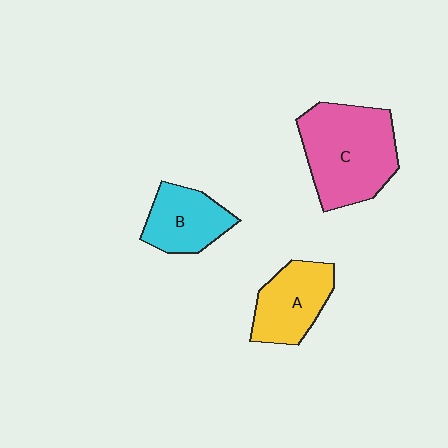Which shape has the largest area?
Shape C (pink).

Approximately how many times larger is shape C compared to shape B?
Approximately 1.8 times.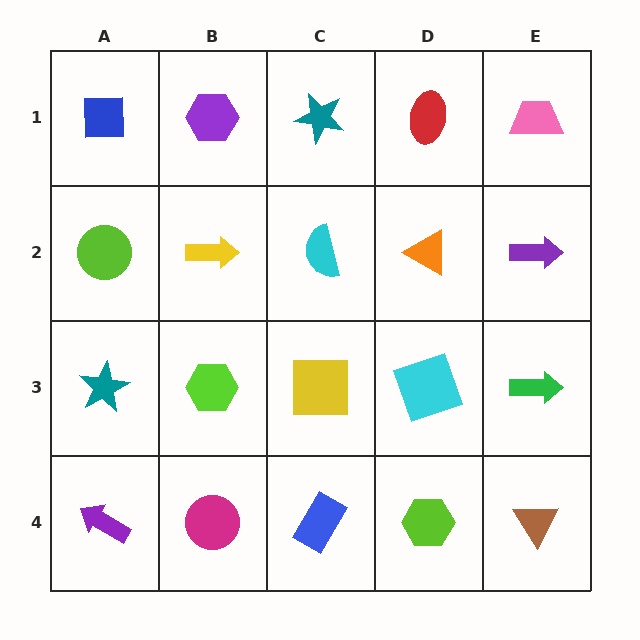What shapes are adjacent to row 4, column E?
A green arrow (row 3, column E), a lime hexagon (row 4, column D).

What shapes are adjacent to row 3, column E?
A purple arrow (row 2, column E), a brown triangle (row 4, column E), a cyan square (row 3, column D).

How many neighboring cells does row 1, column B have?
3.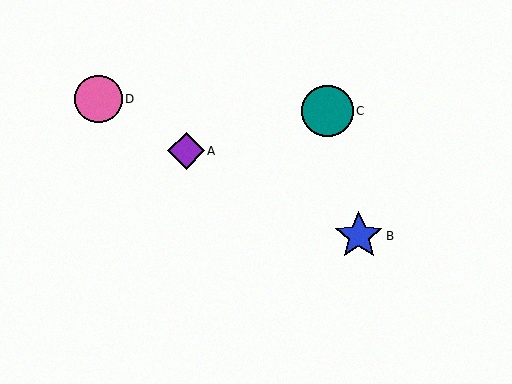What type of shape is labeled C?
Shape C is a teal circle.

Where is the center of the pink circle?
The center of the pink circle is at (98, 99).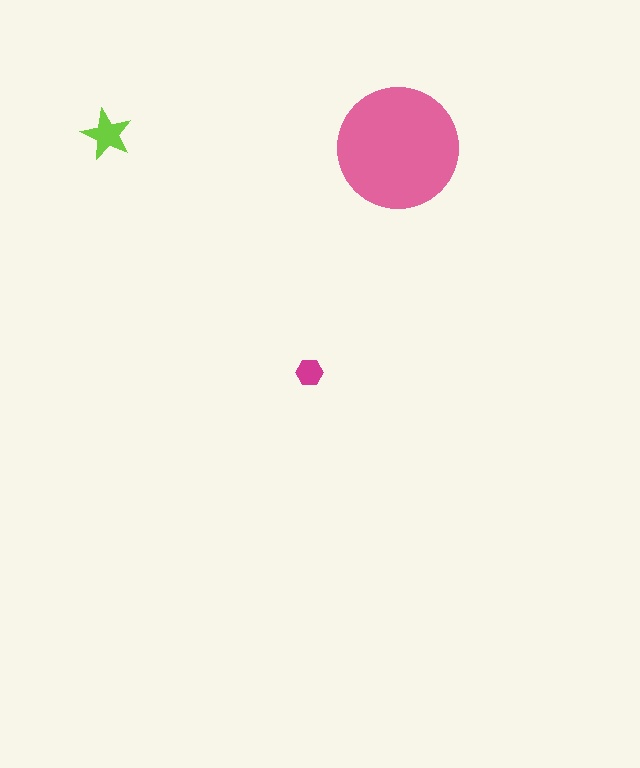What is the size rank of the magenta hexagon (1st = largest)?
3rd.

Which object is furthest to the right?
The pink circle is rightmost.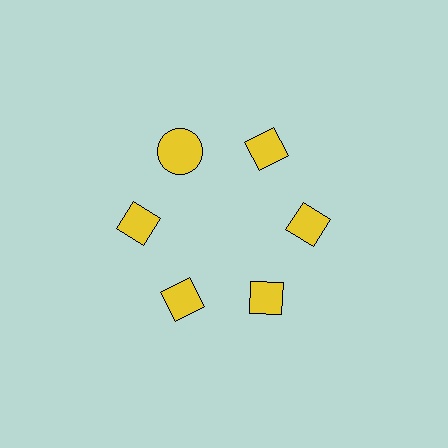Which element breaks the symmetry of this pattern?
The yellow circle at roughly the 11 o'clock position breaks the symmetry. All other shapes are yellow diamonds.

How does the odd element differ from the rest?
It has a different shape: circle instead of diamond.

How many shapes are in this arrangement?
There are 6 shapes arranged in a ring pattern.